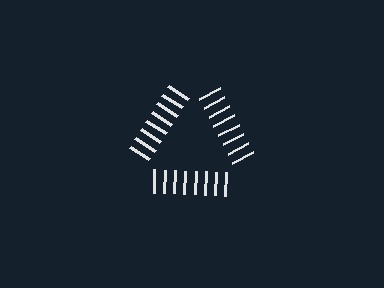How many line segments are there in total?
24 — 8 along each of the 3 edges.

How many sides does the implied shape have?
3 sides — the line-ends trace a triangle.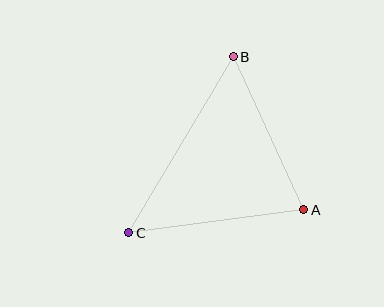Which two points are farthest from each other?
Points B and C are farthest from each other.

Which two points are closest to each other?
Points A and B are closest to each other.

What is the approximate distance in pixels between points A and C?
The distance between A and C is approximately 176 pixels.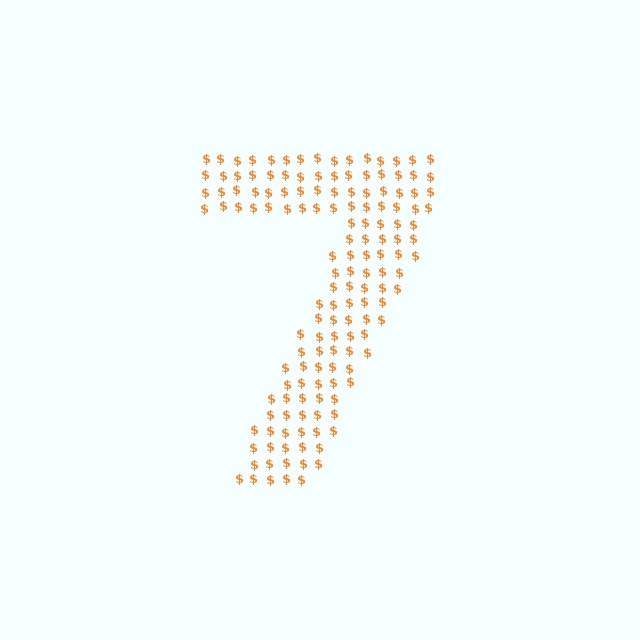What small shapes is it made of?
It is made of small dollar signs.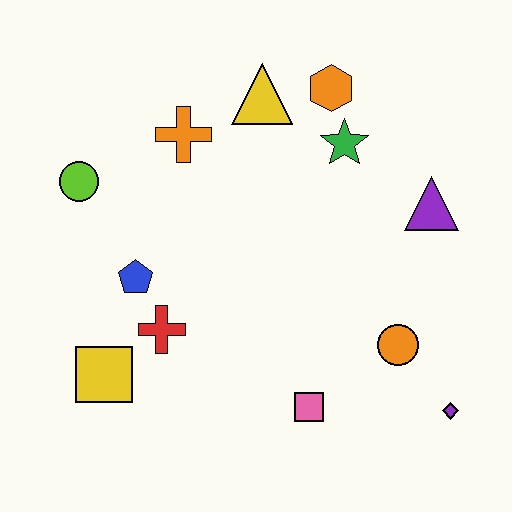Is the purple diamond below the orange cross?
Yes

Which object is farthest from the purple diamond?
The lime circle is farthest from the purple diamond.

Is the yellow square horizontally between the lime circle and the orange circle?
Yes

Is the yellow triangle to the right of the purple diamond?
No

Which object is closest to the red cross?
The blue pentagon is closest to the red cross.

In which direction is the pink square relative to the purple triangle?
The pink square is below the purple triangle.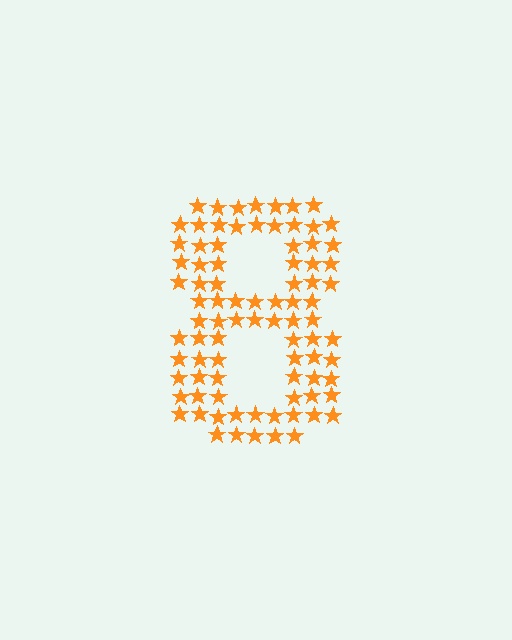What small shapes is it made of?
It is made of small stars.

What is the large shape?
The large shape is the digit 8.